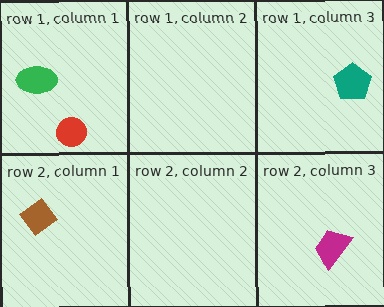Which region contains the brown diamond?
The row 2, column 1 region.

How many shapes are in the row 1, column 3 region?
1.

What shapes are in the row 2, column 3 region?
The magenta trapezoid.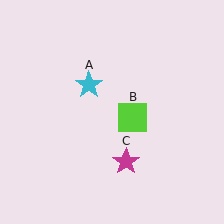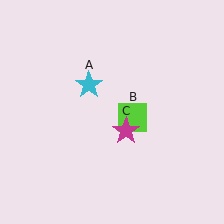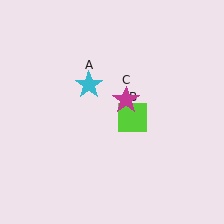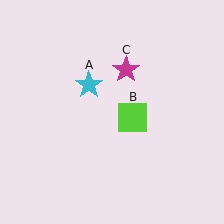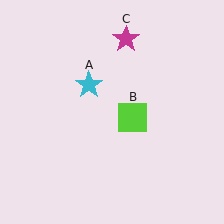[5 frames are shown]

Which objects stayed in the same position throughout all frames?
Cyan star (object A) and lime square (object B) remained stationary.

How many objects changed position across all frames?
1 object changed position: magenta star (object C).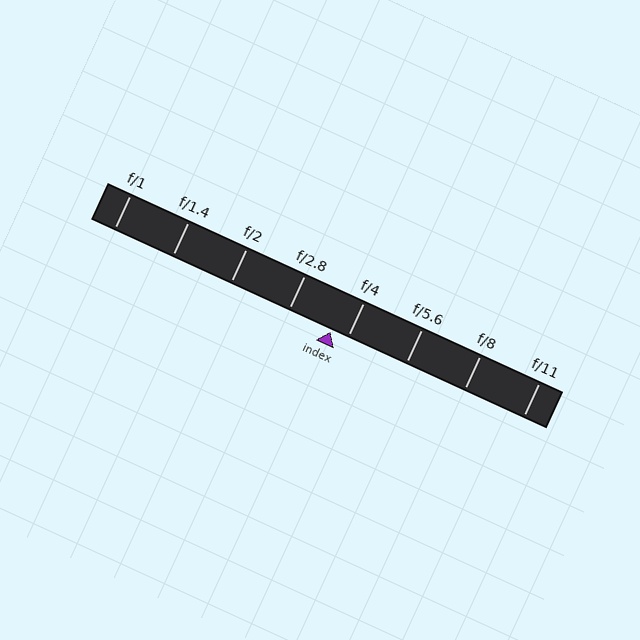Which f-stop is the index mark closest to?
The index mark is closest to f/4.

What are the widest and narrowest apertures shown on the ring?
The widest aperture shown is f/1 and the narrowest is f/11.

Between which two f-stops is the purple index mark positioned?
The index mark is between f/2.8 and f/4.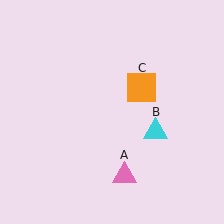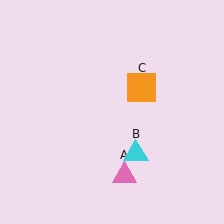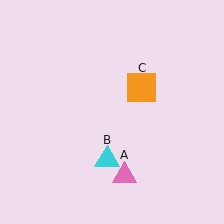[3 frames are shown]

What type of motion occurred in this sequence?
The cyan triangle (object B) rotated clockwise around the center of the scene.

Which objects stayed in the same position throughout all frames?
Pink triangle (object A) and orange square (object C) remained stationary.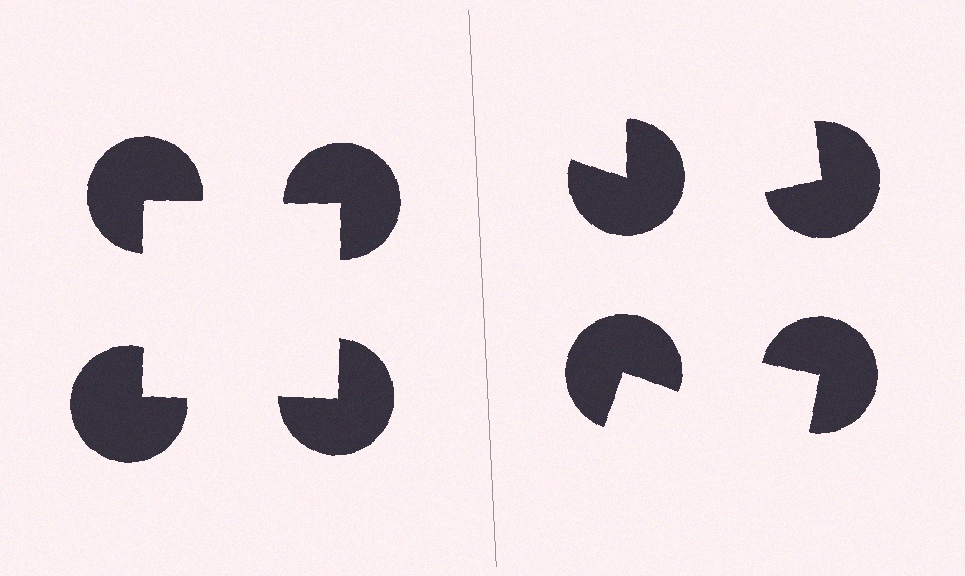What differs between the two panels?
The pac-man discs are positioned identically on both sides; only the wedge orientations differ. On the left they align to a square; on the right they are misaligned.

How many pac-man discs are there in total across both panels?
8 — 4 on each side.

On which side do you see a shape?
An illusory square appears on the left side. On the right side the wedge cuts are rotated, so no coherent shape forms.